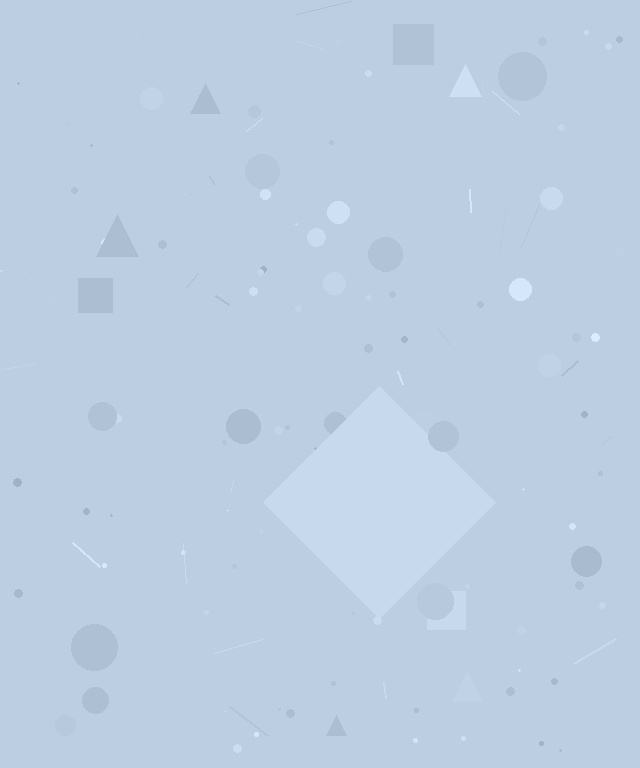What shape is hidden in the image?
A diamond is hidden in the image.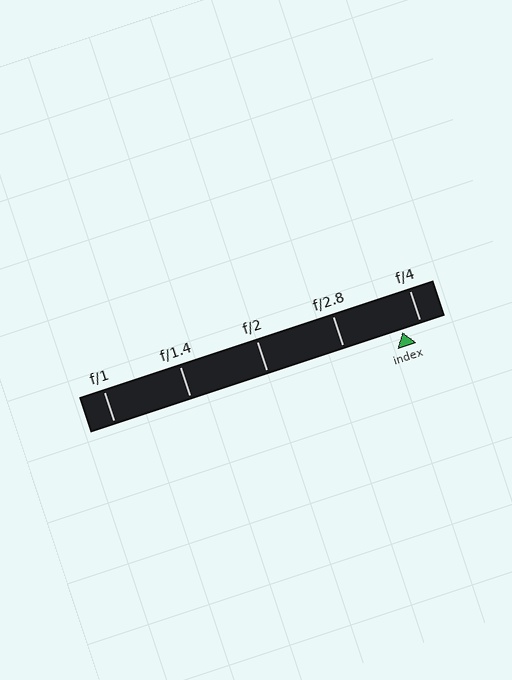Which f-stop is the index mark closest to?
The index mark is closest to f/4.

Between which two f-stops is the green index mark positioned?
The index mark is between f/2.8 and f/4.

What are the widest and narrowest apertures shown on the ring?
The widest aperture shown is f/1 and the narrowest is f/4.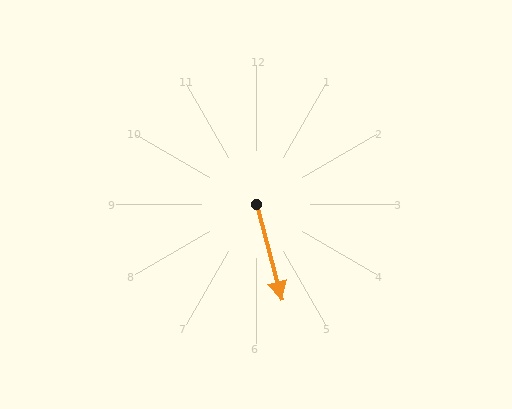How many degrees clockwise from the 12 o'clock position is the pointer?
Approximately 165 degrees.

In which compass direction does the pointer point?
South.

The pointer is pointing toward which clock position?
Roughly 5 o'clock.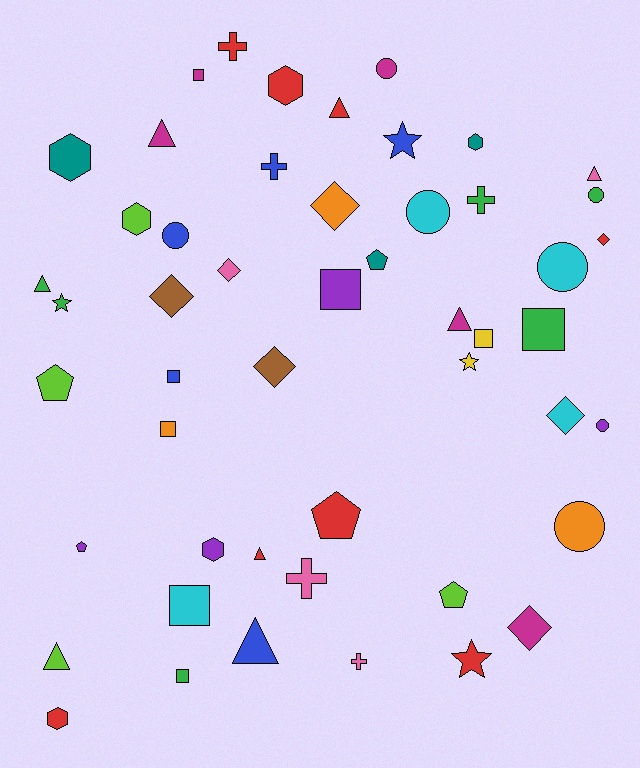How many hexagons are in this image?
There are 6 hexagons.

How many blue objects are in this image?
There are 5 blue objects.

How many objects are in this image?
There are 50 objects.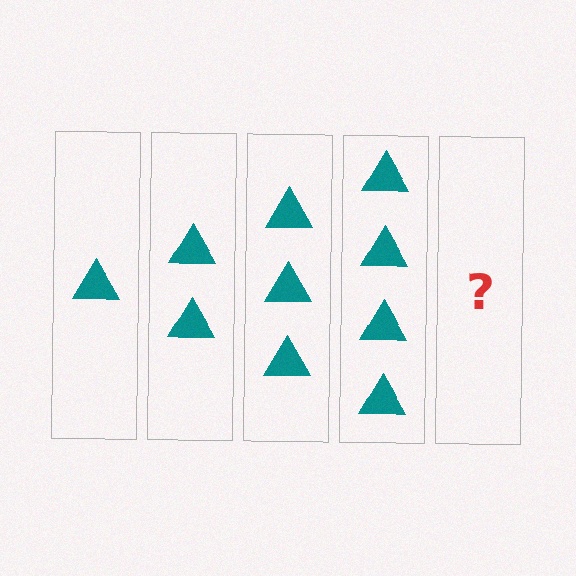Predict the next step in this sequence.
The next step is 5 triangles.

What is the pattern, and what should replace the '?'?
The pattern is that each step adds one more triangle. The '?' should be 5 triangles.